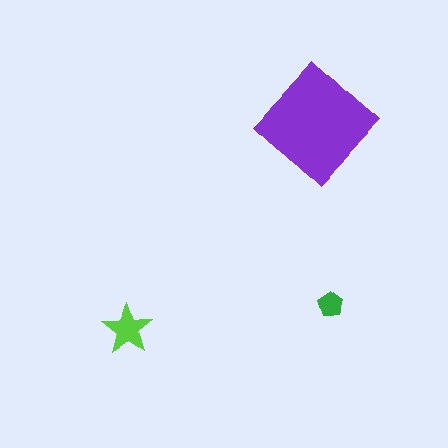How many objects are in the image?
There are 3 objects in the image.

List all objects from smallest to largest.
The green pentagon, the lime star, the purple diamond.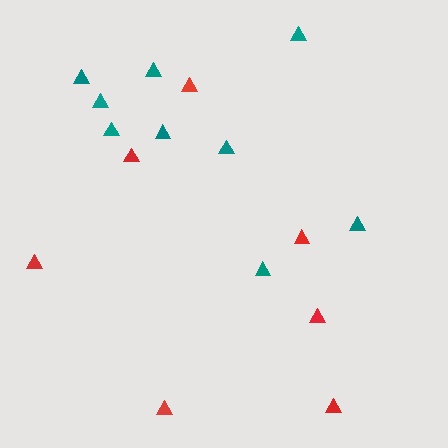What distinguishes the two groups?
There are 2 groups: one group of teal triangles (9) and one group of red triangles (7).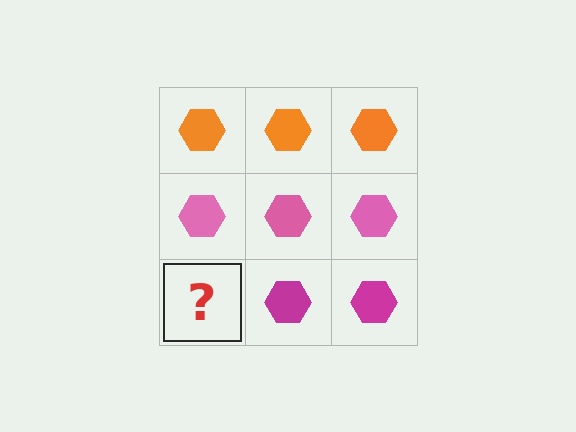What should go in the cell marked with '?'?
The missing cell should contain a magenta hexagon.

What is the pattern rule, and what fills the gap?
The rule is that each row has a consistent color. The gap should be filled with a magenta hexagon.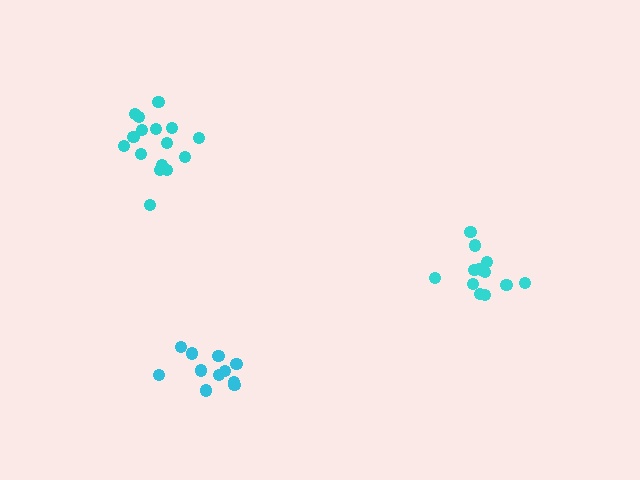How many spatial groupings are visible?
There are 3 spatial groupings.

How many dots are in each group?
Group 1: 13 dots, Group 2: 16 dots, Group 3: 11 dots (40 total).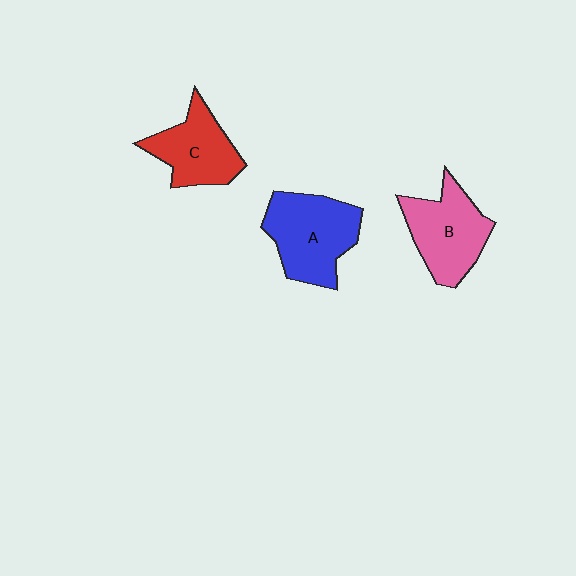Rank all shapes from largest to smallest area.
From largest to smallest: A (blue), B (pink), C (red).